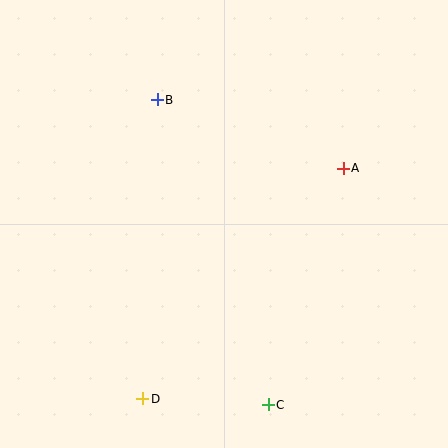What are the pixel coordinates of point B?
Point B is at (157, 100).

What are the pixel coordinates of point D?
Point D is at (143, 399).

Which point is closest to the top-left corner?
Point B is closest to the top-left corner.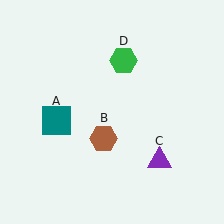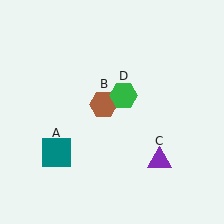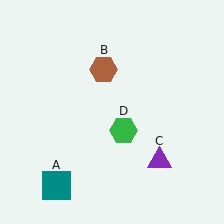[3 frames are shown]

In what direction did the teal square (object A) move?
The teal square (object A) moved down.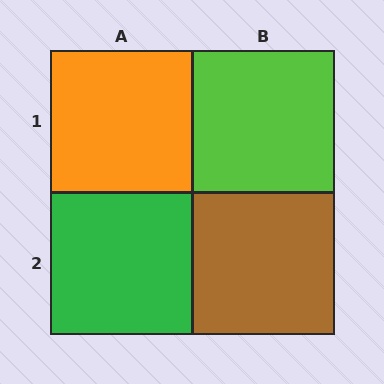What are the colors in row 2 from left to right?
Green, brown.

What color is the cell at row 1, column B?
Lime.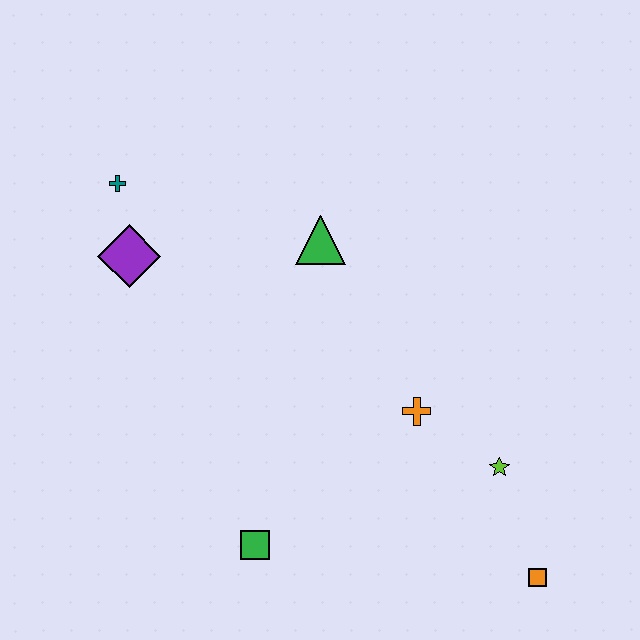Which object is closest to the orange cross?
The lime star is closest to the orange cross.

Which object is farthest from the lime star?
The teal cross is farthest from the lime star.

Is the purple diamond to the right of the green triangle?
No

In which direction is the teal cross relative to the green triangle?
The teal cross is to the left of the green triangle.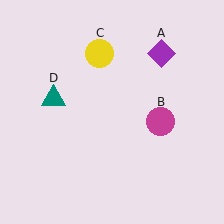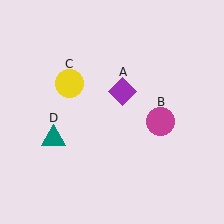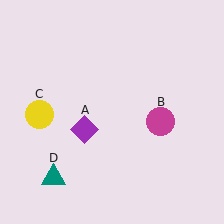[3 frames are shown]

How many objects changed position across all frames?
3 objects changed position: purple diamond (object A), yellow circle (object C), teal triangle (object D).